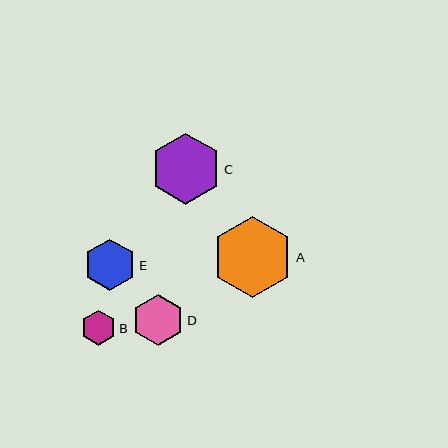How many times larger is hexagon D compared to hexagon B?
Hexagon D is approximately 1.5 times the size of hexagon B.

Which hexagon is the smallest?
Hexagon B is the smallest with a size of approximately 35 pixels.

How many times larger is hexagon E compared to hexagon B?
Hexagon E is approximately 1.5 times the size of hexagon B.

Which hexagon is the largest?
Hexagon A is the largest with a size of approximately 81 pixels.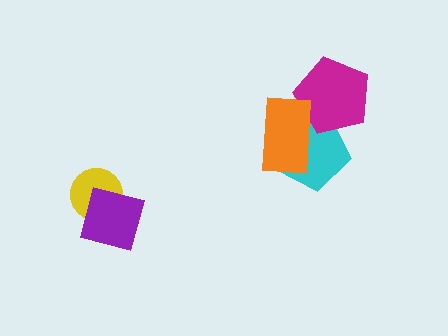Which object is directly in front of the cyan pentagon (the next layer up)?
The magenta pentagon is directly in front of the cyan pentagon.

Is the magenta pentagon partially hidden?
Yes, it is partially covered by another shape.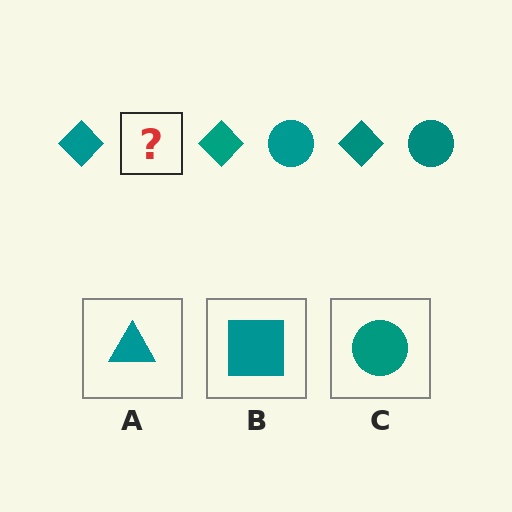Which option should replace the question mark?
Option C.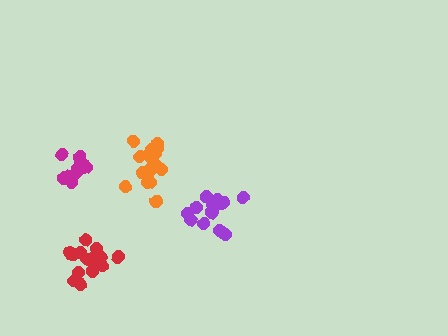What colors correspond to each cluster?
The clusters are colored: purple, magenta, orange, red.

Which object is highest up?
The orange cluster is topmost.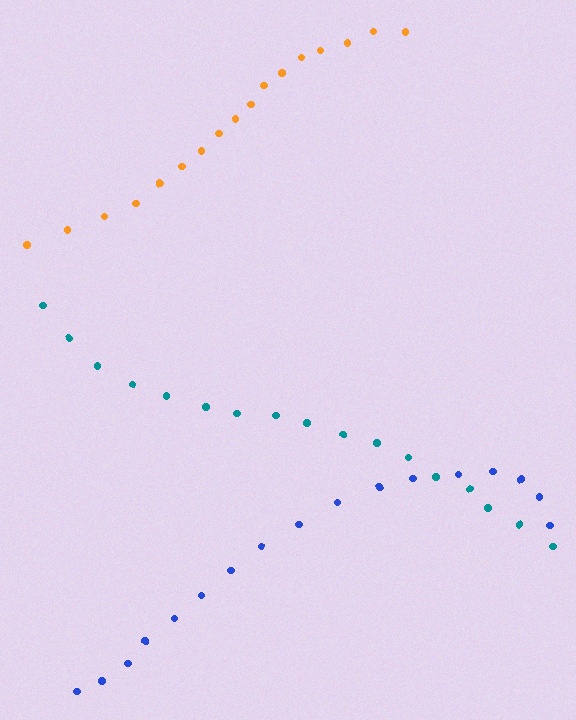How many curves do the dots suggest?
There are 3 distinct paths.